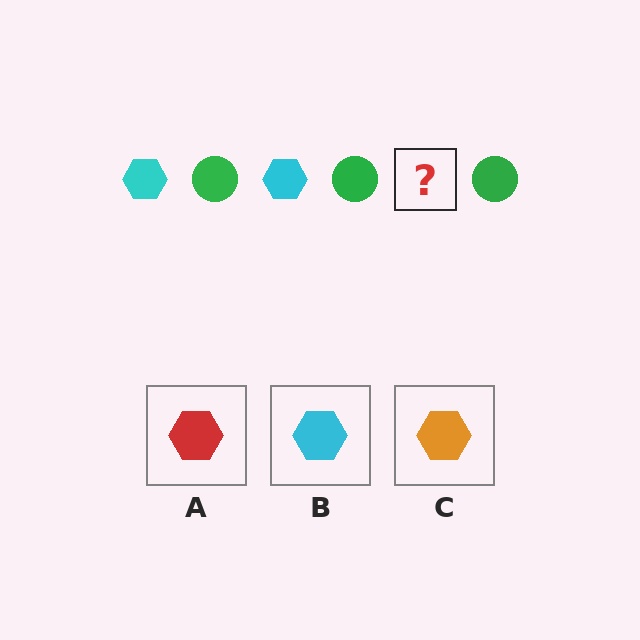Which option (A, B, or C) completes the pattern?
B.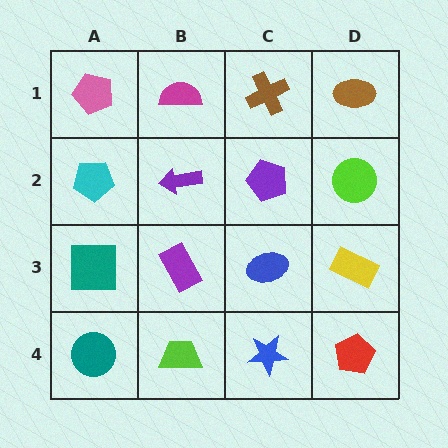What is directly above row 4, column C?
A blue ellipse.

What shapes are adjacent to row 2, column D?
A brown ellipse (row 1, column D), a yellow rectangle (row 3, column D), a purple pentagon (row 2, column C).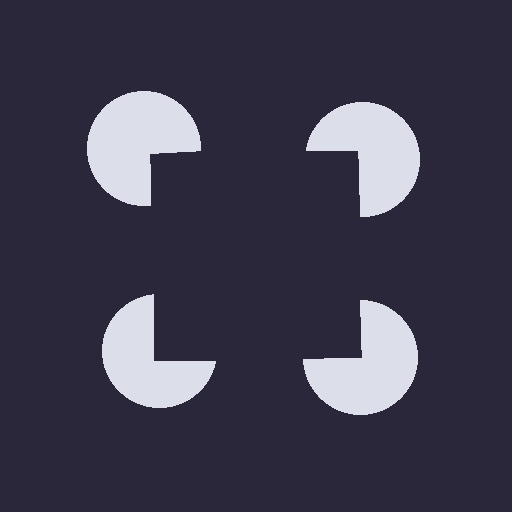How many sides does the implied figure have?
4 sides.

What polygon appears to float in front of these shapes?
An illusory square — its edges are inferred from the aligned wedge cuts in the pac-man discs, not physically drawn.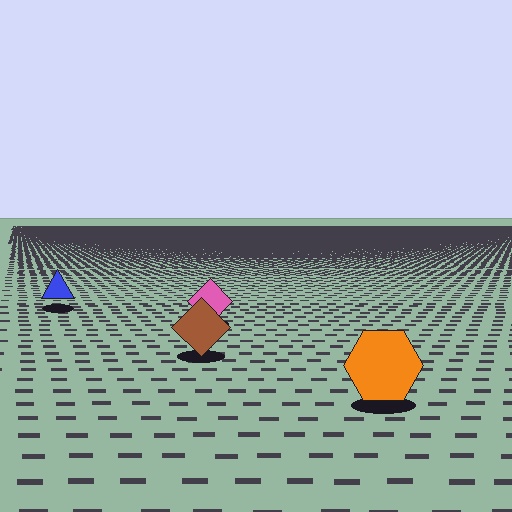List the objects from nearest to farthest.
From nearest to farthest: the orange hexagon, the brown diamond, the pink diamond, the blue triangle.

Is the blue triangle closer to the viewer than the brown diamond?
No. The brown diamond is closer — you can tell from the texture gradient: the ground texture is coarser near it.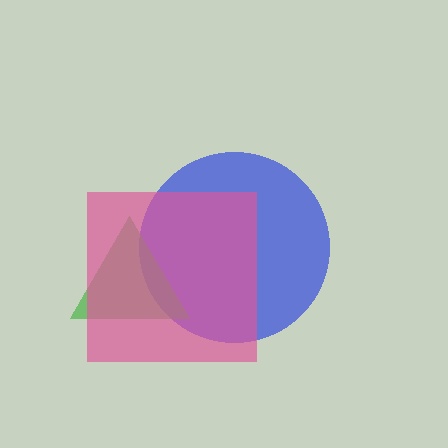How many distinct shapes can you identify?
There are 3 distinct shapes: a blue circle, a green triangle, a pink square.